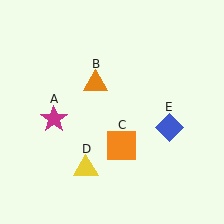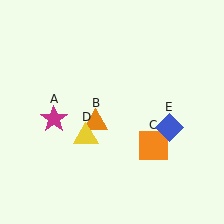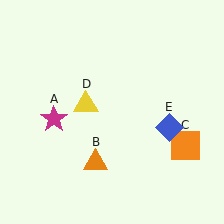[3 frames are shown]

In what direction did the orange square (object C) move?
The orange square (object C) moved right.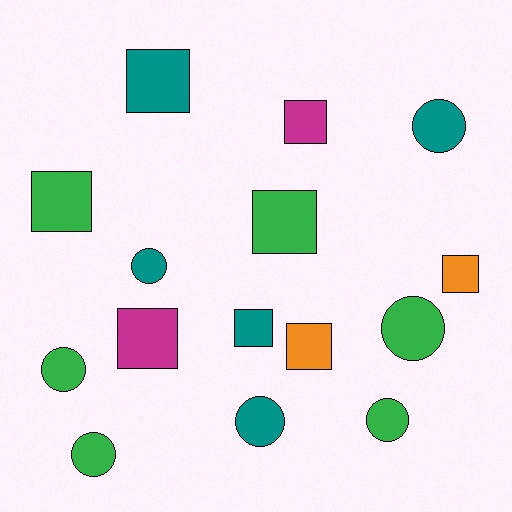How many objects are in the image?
There are 15 objects.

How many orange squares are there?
There are 2 orange squares.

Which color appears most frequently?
Green, with 6 objects.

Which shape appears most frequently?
Square, with 8 objects.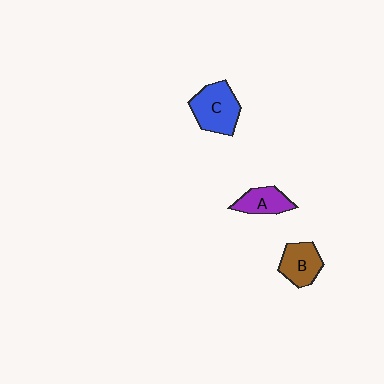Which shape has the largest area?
Shape C (blue).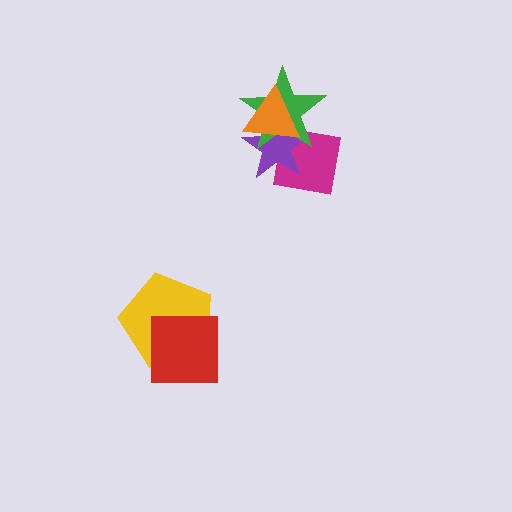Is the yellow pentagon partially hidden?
Yes, it is partially covered by another shape.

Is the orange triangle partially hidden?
No, no other shape covers it.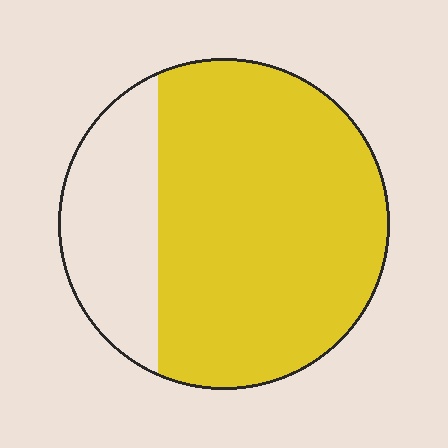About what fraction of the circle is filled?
About three quarters (3/4).